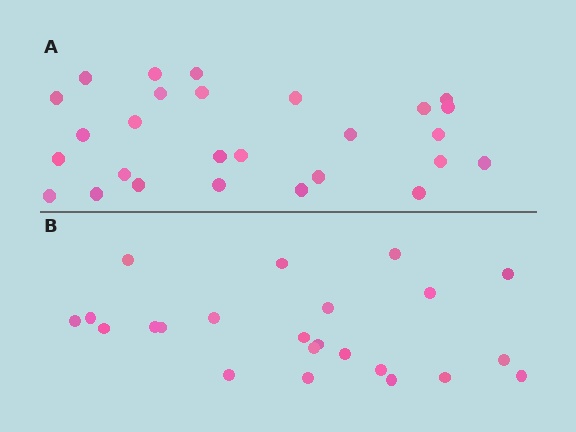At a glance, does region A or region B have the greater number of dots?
Region A (the top region) has more dots.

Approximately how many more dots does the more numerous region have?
Region A has about 4 more dots than region B.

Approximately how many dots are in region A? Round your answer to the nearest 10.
About 30 dots. (The exact count is 27, which rounds to 30.)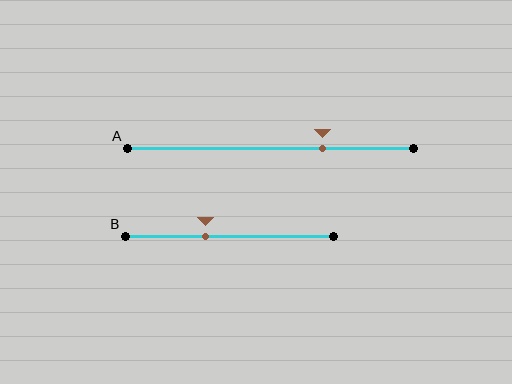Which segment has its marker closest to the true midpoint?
Segment B has its marker closest to the true midpoint.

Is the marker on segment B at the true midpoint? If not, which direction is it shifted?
No, the marker on segment B is shifted to the left by about 11% of the segment length.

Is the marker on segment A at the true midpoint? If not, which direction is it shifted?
No, the marker on segment A is shifted to the right by about 18% of the segment length.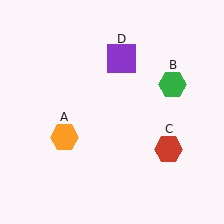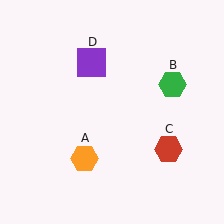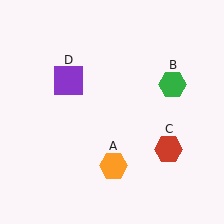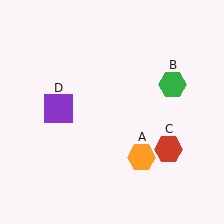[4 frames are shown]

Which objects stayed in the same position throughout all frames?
Green hexagon (object B) and red hexagon (object C) remained stationary.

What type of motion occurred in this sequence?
The orange hexagon (object A), purple square (object D) rotated counterclockwise around the center of the scene.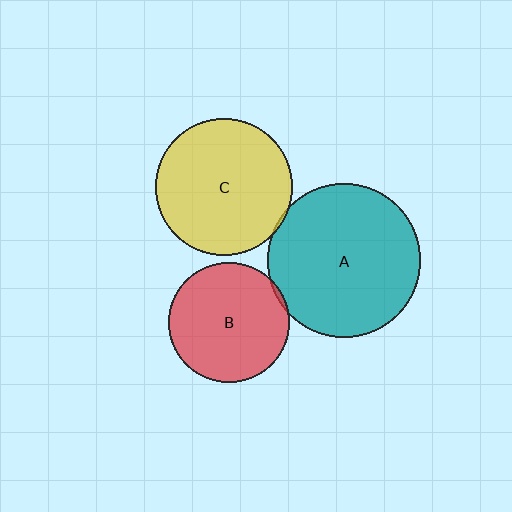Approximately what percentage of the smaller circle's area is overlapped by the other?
Approximately 5%.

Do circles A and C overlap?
Yes.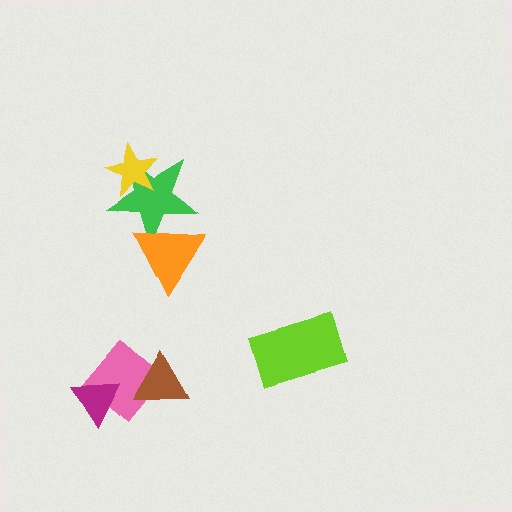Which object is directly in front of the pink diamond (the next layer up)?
The brown triangle is directly in front of the pink diamond.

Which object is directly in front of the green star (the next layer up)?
The yellow star is directly in front of the green star.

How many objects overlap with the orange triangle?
1 object overlaps with the orange triangle.